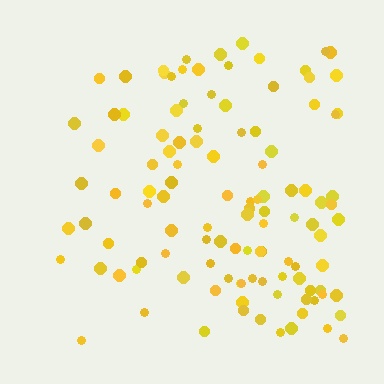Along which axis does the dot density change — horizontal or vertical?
Horizontal.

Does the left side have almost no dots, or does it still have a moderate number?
Still a moderate number, just noticeably fewer than the right.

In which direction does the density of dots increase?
From left to right, with the right side densest.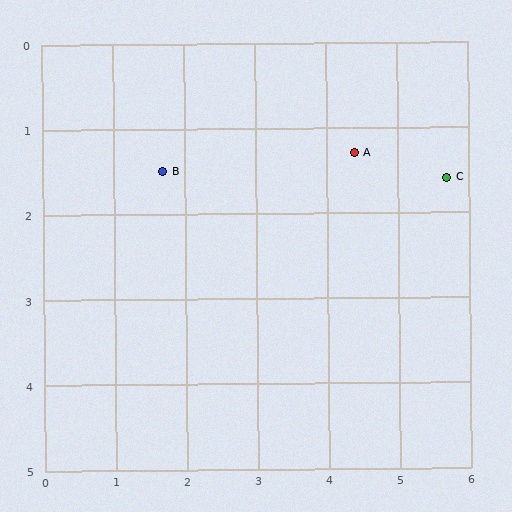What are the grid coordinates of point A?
Point A is at approximately (4.4, 1.3).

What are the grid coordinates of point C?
Point C is at approximately (5.7, 1.6).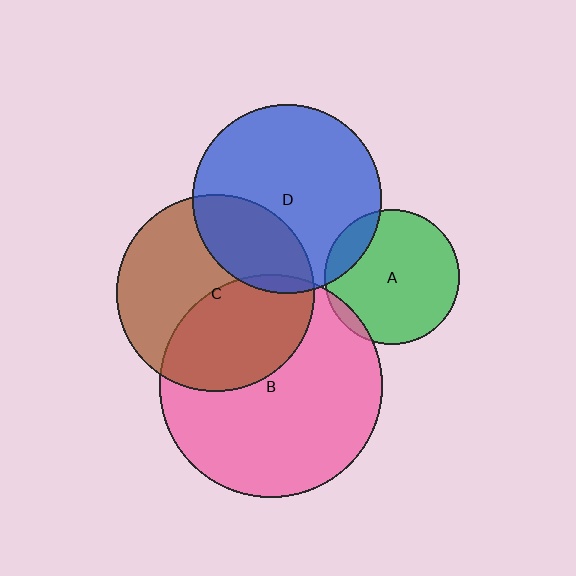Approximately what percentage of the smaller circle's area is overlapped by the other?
Approximately 5%.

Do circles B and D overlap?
Yes.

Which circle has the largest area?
Circle B (pink).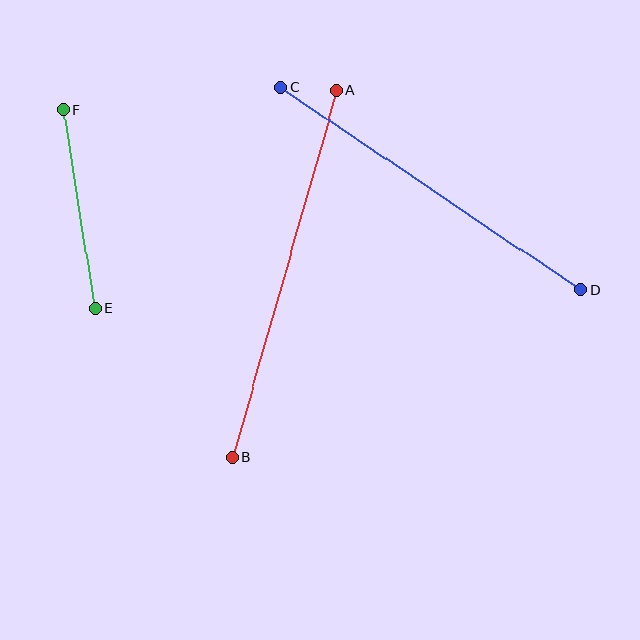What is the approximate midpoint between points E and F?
The midpoint is at approximately (80, 209) pixels.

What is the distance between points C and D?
The distance is approximately 362 pixels.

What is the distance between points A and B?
The distance is approximately 381 pixels.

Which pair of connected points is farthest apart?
Points A and B are farthest apart.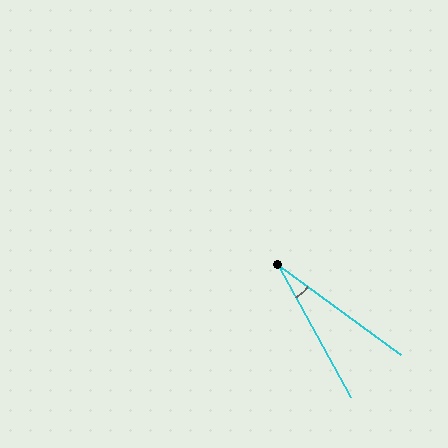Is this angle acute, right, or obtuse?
It is acute.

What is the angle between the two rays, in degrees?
Approximately 25 degrees.